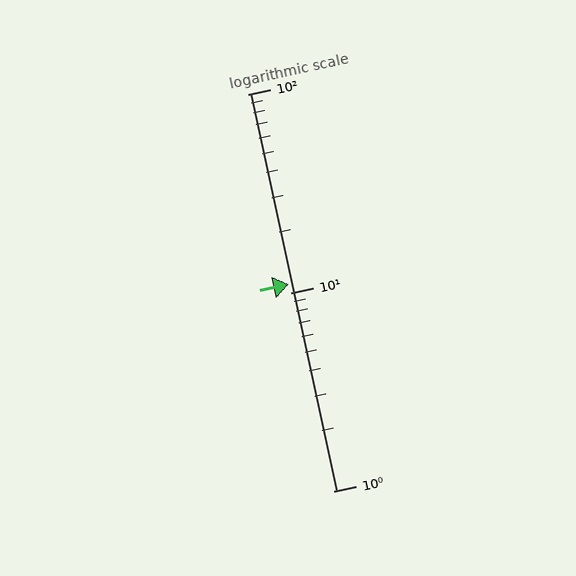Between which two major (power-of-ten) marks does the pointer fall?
The pointer is between 10 and 100.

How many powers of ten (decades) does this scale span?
The scale spans 2 decades, from 1 to 100.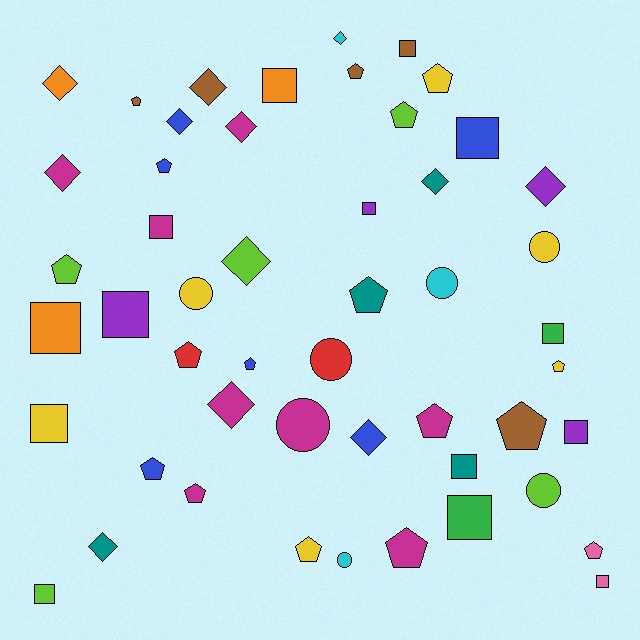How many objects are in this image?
There are 50 objects.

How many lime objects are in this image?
There are 5 lime objects.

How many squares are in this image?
There are 14 squares.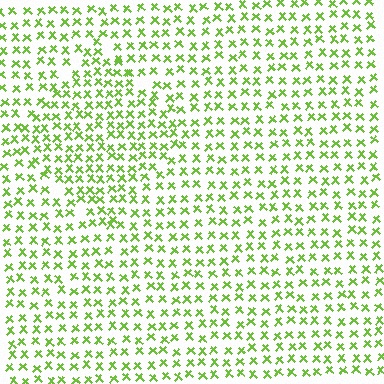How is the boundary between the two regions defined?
The boundary is defined by a change in element density (approximately 1.4x ratio). All elements are the same color, size, and shape.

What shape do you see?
I see a diamond.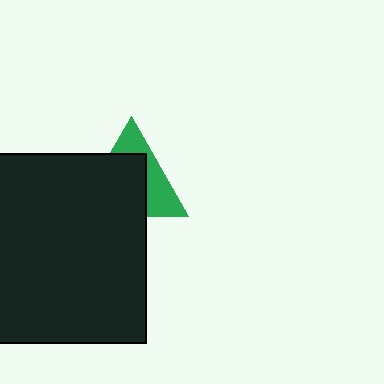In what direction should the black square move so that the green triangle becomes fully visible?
The black square should move toward the lower-left. That is the shortest direction to clear the overlap and leave the green triangle fully visible.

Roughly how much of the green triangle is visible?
A small part of it is visible (roughly 39%).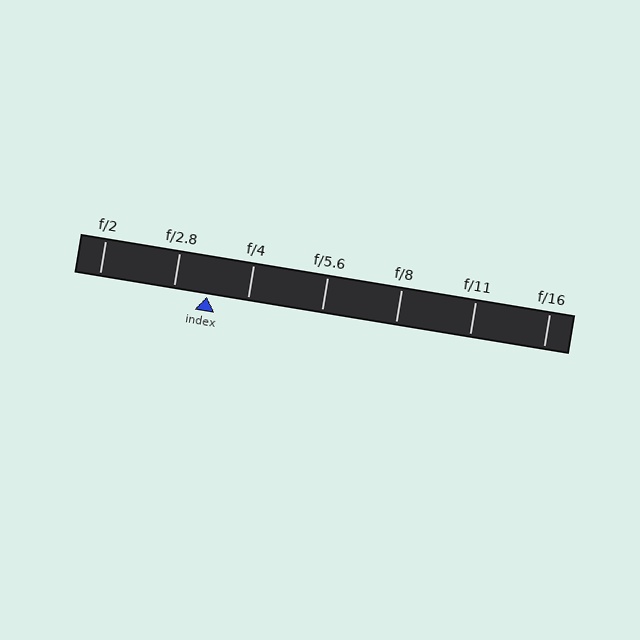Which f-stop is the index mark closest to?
The index mark is closest to f/2.8.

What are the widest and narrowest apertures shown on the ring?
The widest aperture shown is f/2 and the narrowest is f/16.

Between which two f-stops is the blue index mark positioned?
The index mark is between f/2.8 and f/4.